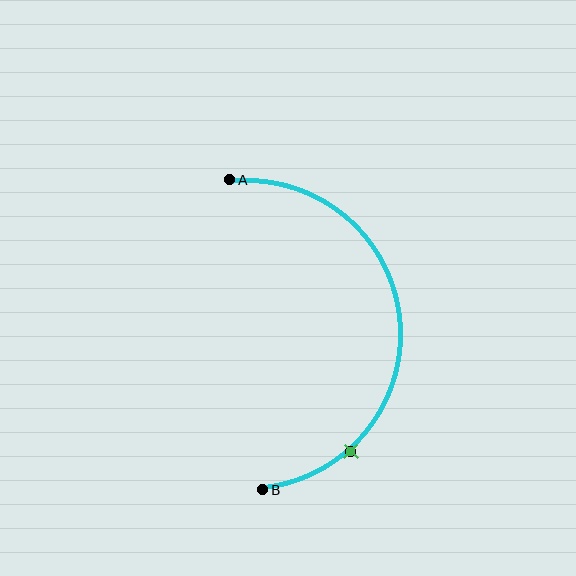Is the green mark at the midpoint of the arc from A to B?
No. The green mark lies on the arc but is closer to endpoint B. The arc midpoint would be at the point on the curve equidistant along the arc from both A and B.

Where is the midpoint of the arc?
The arc midpoint is the point on the curve farthest from the straight line joining A and B. It sits to the right of that line.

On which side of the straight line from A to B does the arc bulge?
The arc bulges to the right of the straight line connecting A and B.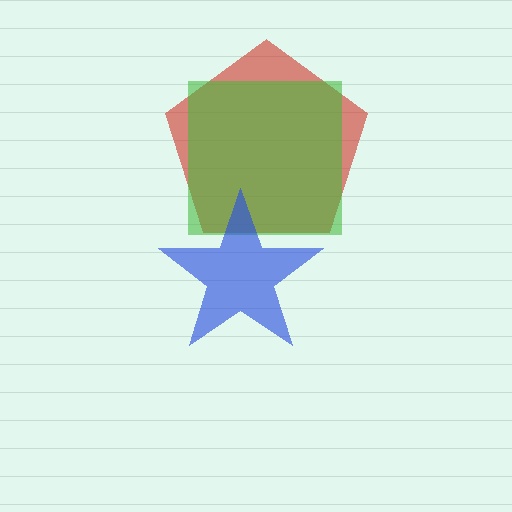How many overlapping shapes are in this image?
There are 3 overlapping shapes in the image.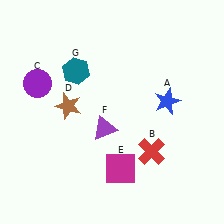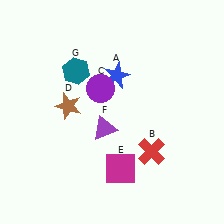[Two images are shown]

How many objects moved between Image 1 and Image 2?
2 objects moved between the two images.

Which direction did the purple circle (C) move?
The purple circle (C) moved right.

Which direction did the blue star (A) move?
The blue star (A) moved left.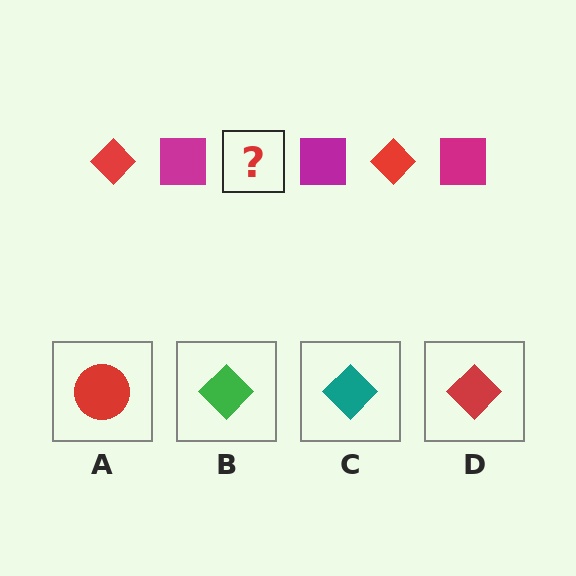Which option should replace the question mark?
Option D.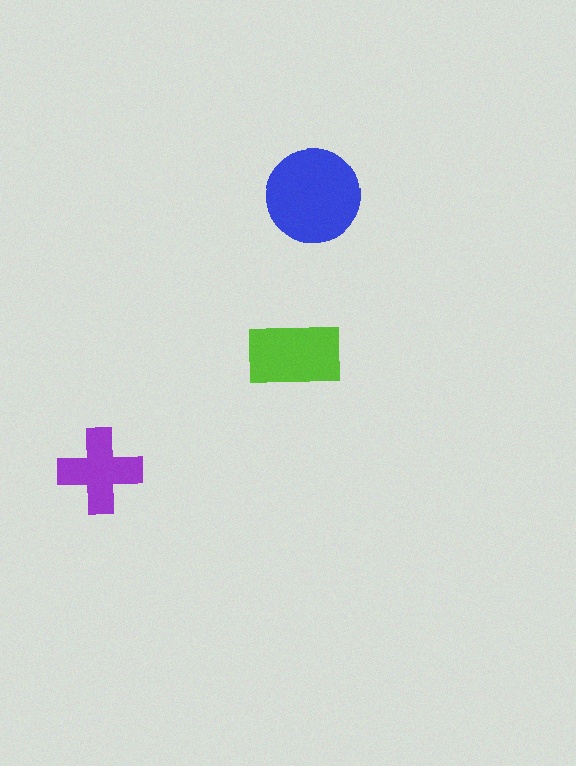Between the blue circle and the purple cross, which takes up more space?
The blue circle.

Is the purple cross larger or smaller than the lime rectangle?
Smaller.